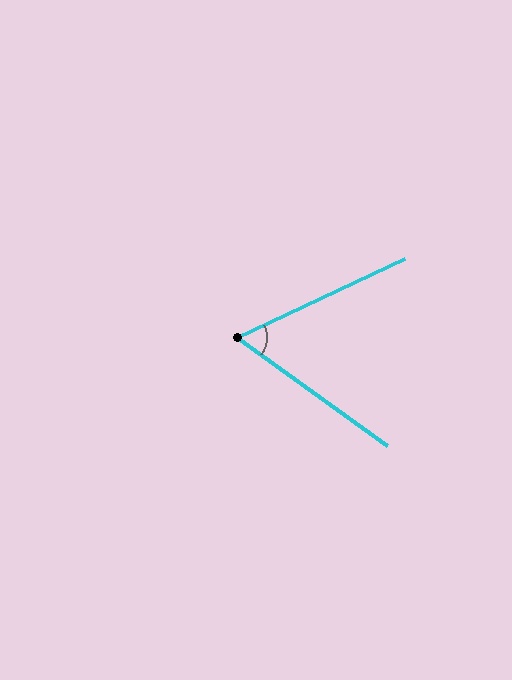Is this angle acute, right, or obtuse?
It is acute.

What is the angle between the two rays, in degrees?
Approximately 61 degrees.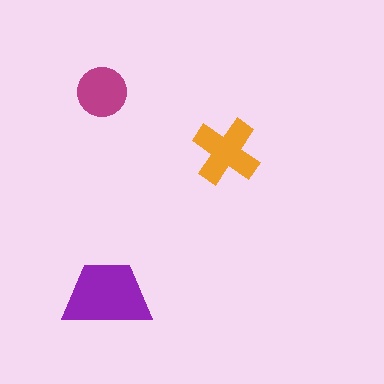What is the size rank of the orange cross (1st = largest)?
2nd.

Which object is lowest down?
The purple trapezoid is bottommost.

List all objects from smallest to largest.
The magenta circle, the orange cross, the purple trapezoid.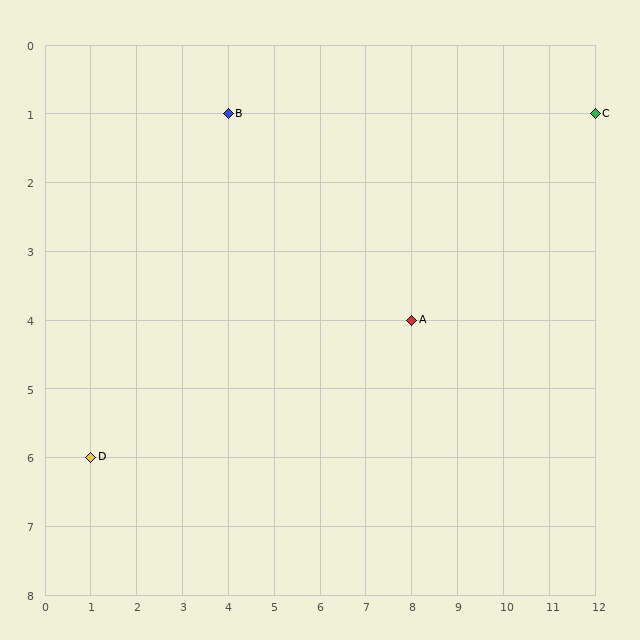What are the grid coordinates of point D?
Point D is at grid coordinates (1, 6).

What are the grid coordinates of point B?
Point B is at grid coordinates (4, 1).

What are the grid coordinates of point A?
Point A is at grid coordinates (8, 4).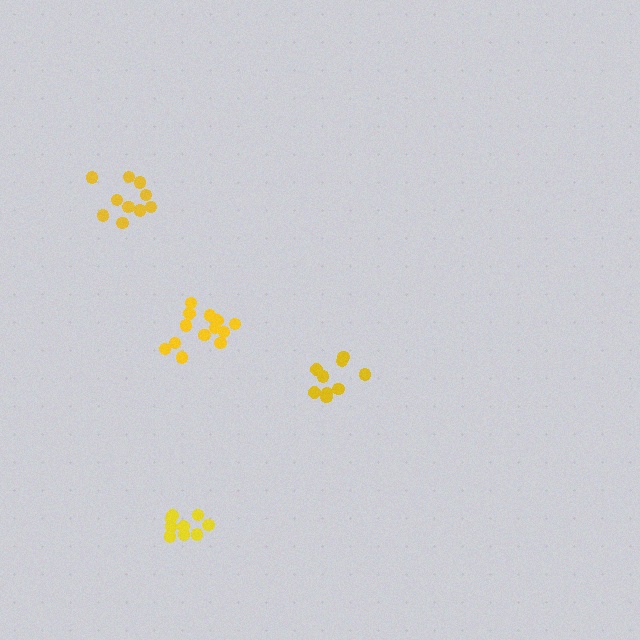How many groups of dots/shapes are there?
There are 4 groups.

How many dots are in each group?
Group 1: 13 dots, Group 2: 10 dots, Group 3: 9 dots, Group 4: 9 dots (41 total).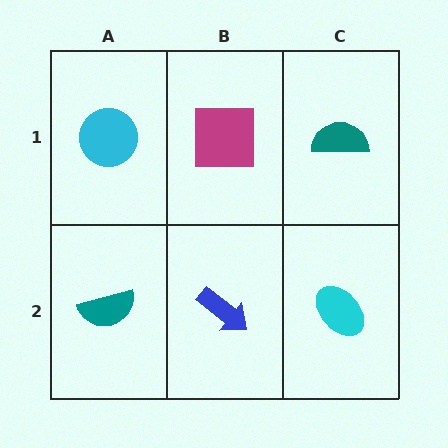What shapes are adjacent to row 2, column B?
A magenta square (row 1, column B), a teal semicircle (row 2, column A), a cyan ellipse (row 2, column C).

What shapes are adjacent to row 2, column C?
A teal semicircle (row 1, column C), a blue arrow (row 2, column B).